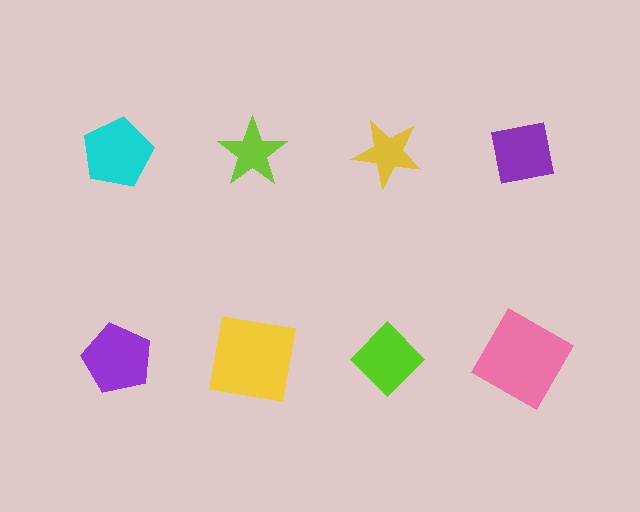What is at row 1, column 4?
A purple square.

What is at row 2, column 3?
A lime diamond.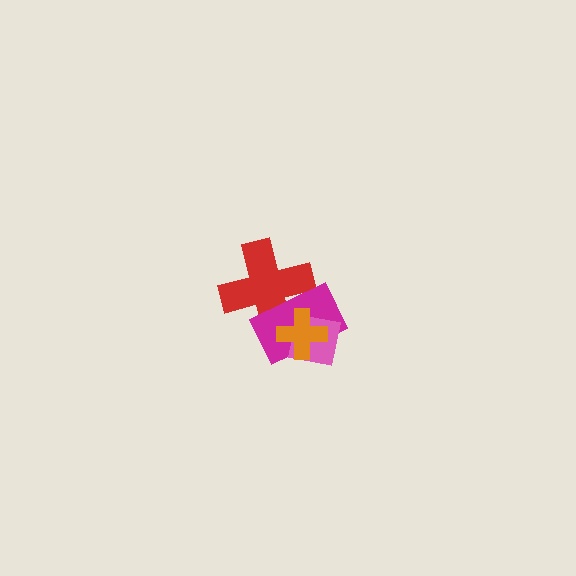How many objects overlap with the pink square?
3 objects overlap with the pink square.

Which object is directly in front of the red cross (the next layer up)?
The magenta rectangle is directly in front of the red cross.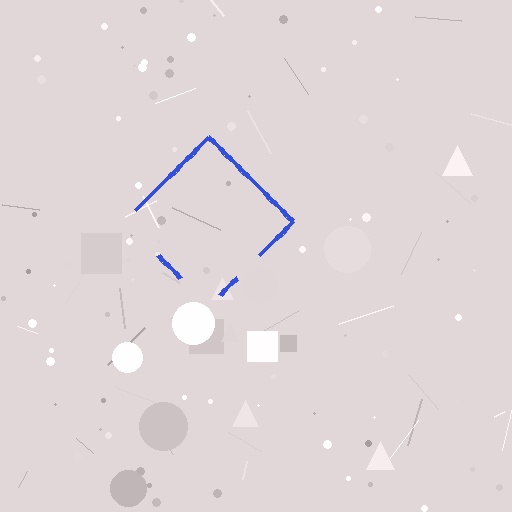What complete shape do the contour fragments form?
The contour fragments form a diamond.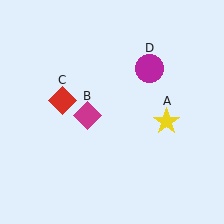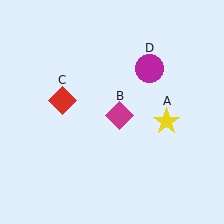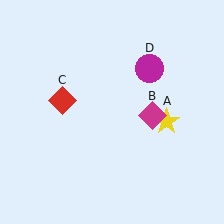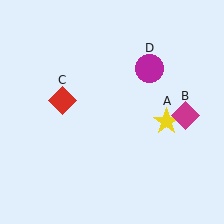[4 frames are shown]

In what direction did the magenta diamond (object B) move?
The magenta diamond (object B) moved right.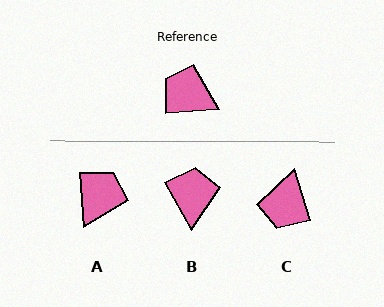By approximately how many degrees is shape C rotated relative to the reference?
Approximately 103 degrees counter-clockwise.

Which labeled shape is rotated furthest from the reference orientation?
C, about 103 degrees away.